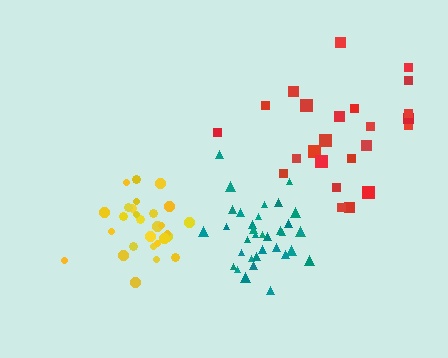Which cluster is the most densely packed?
Teal.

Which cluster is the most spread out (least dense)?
Red.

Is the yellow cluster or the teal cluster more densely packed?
Teal.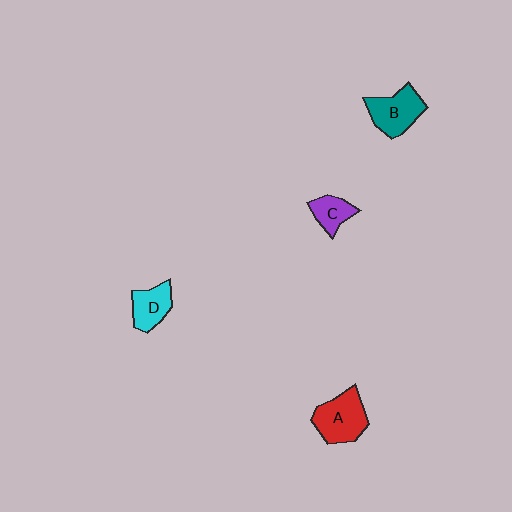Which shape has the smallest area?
Shape C (purple).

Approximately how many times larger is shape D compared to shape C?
Approximately 1.2 times.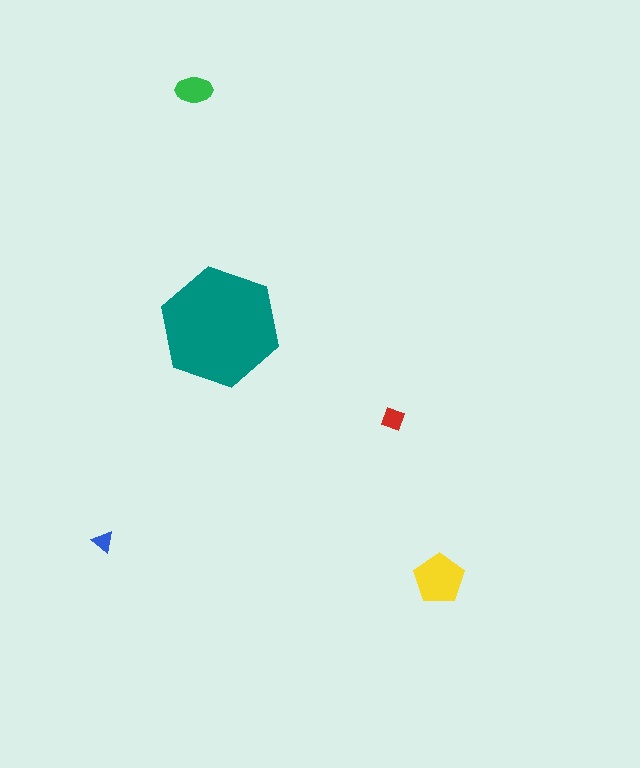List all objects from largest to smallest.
The teal hexagon, the yellow pentagon, the green ellipse, the red diamond, the blue triangle.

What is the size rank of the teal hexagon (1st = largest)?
1st.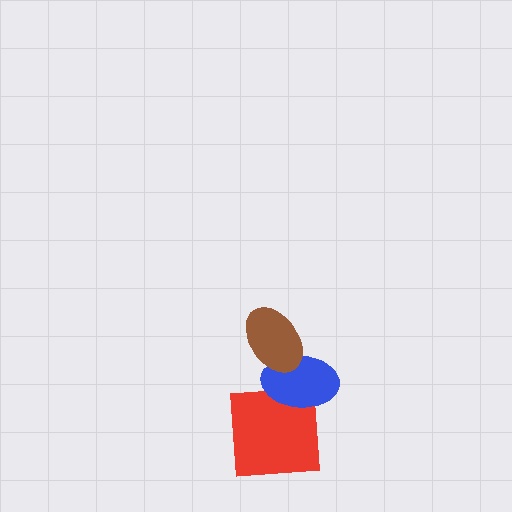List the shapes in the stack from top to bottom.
From top to bottom: the brown ellipse, the blue ellipse, the red square.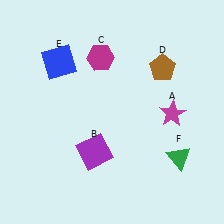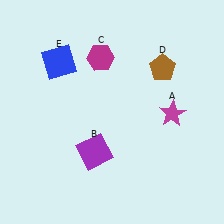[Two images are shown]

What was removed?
The green triangle (F) was removed in Image 2.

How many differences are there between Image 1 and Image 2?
There is 1 difference between the two images.